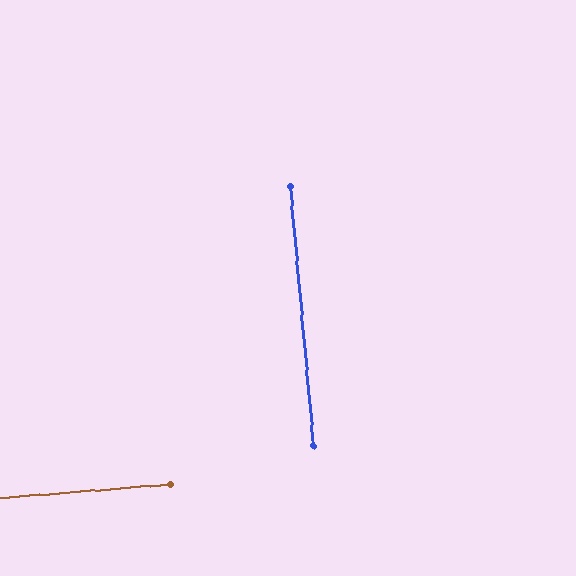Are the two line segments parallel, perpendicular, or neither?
Perpendicular — they meet at approximately 90°.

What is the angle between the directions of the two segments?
Approximately 90 degrees.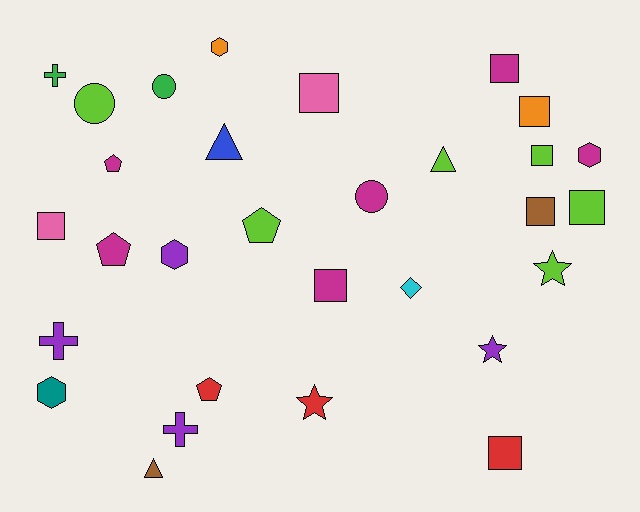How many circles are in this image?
There are 3 circles.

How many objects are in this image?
There are 30 objects.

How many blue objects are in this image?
There is 1 blue object.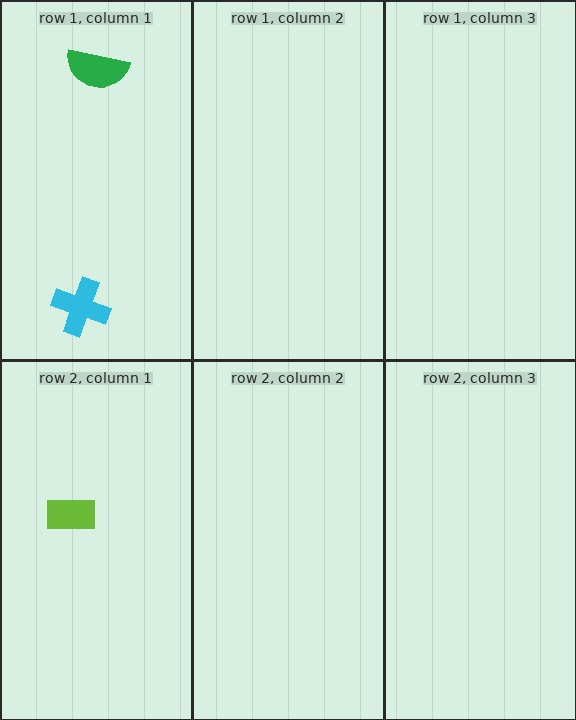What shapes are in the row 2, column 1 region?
The lime rectangle.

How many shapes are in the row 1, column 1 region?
2.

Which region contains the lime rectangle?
The row 2, column 1 region.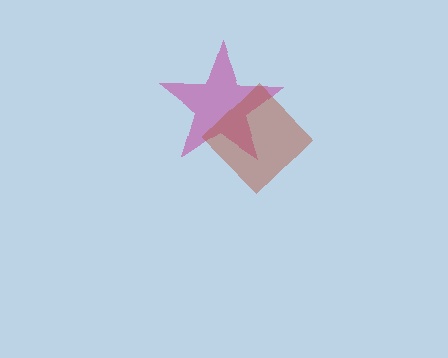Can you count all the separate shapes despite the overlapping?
Yes, there are 2 separate shapes.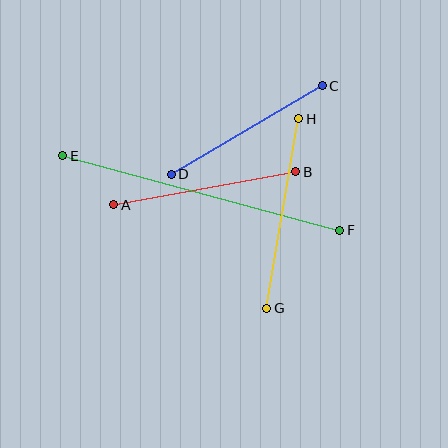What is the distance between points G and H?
The distance is approximately 192 pixels.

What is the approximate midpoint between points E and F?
The midpoint is at approximately (201, 193) pixels.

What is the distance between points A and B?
The distance is approximately 185 pixels.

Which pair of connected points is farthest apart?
Points E and F are farthest apart.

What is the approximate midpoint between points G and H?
The midpoint is at approximately (283, 214) pixels.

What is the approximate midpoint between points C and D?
The midpoint is at approximately (247, 130) pixels.